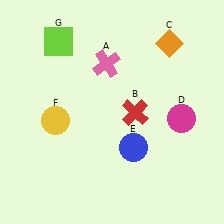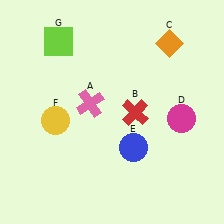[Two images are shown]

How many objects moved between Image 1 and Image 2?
1 object moved between the two images.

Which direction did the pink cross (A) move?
The pink cross (A) moved down.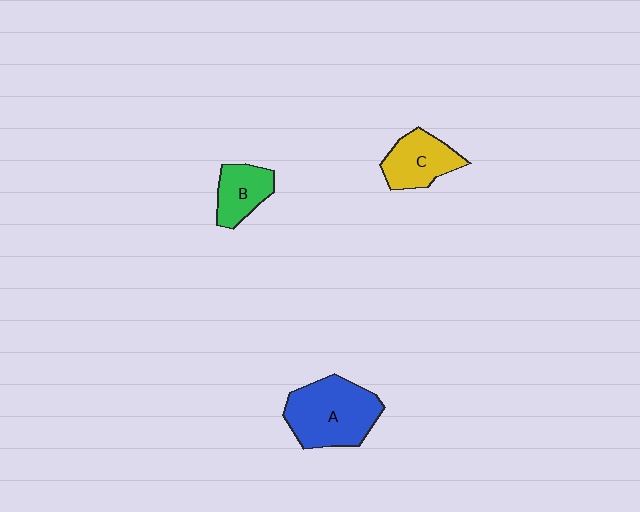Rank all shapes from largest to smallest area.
From largest to smallest: A (blue), C (yellow), B (green).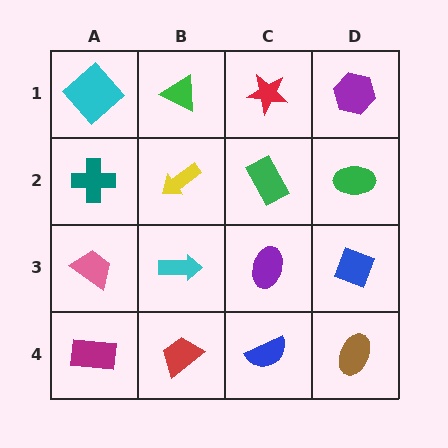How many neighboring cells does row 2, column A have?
3.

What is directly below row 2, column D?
A blue diamond.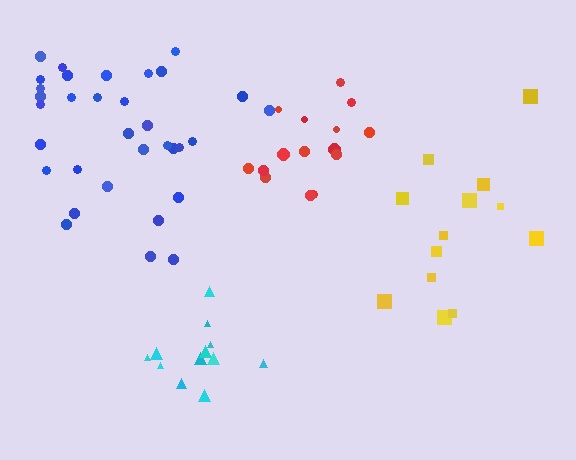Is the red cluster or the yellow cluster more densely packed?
Red.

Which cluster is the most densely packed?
Cyan.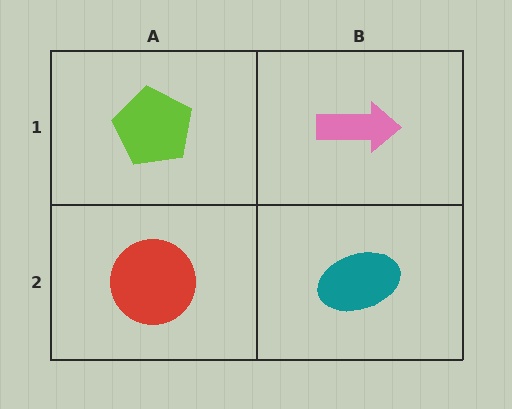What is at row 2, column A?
A red circle.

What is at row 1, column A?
A lime pentagon.